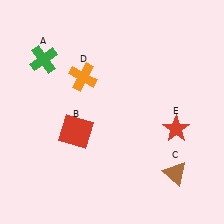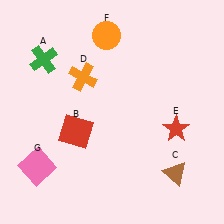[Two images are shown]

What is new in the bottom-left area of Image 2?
A pink square (G) was added in the bottom-left area of Image 2.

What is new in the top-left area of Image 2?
An orange circle (F) was added in the top-left area of Image 2.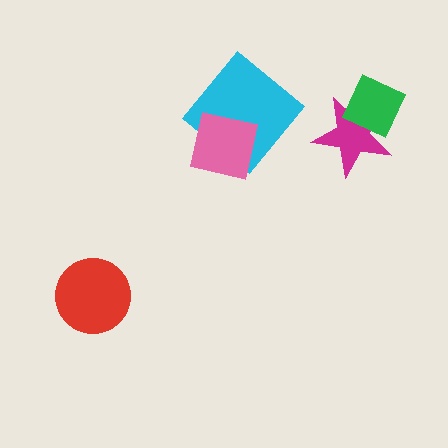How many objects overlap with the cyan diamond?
1 object overlaps with the cyan diamond.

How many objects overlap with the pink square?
1 object overlaps with the pink square.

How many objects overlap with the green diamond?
1 object overlaps with the green diamond.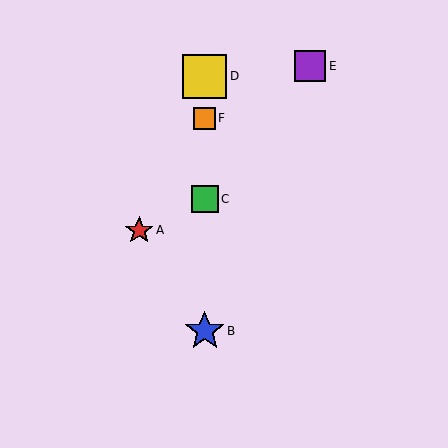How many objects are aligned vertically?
4 objects (B, C, D, F) are aligned vertically.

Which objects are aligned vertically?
Objects B, C, D, F are aligned vertically.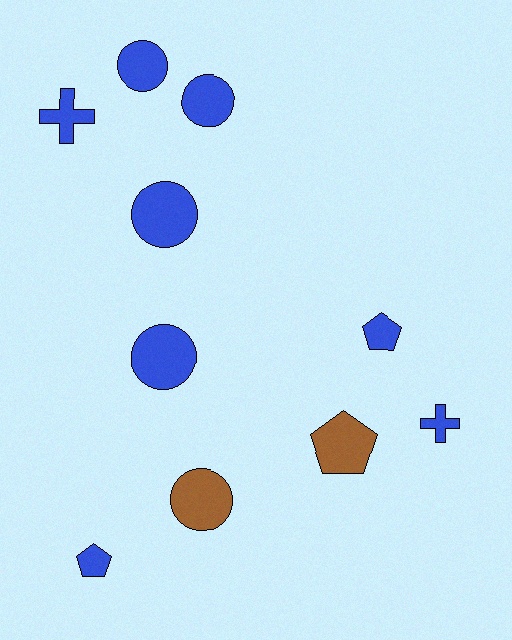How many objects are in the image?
There are 10 objects.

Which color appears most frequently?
Blue, with 8 objects.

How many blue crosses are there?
There are 2 blue crosses.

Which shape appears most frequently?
Circle, with 5 objects.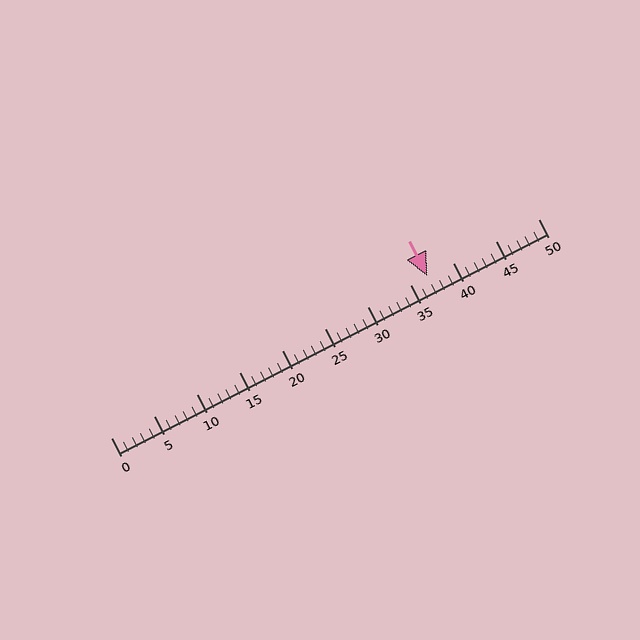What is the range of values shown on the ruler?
The ruler shows values from 0 to 50.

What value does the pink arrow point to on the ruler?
The pink arrow points to approximately 37.